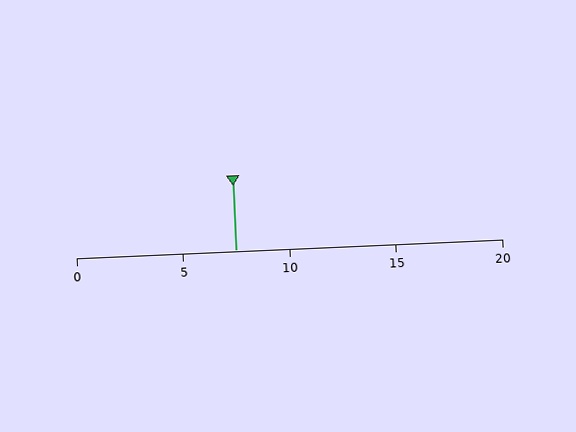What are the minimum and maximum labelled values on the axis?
The axis runs from 0 to 20.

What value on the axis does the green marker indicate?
The marker indicates approximately 7.5.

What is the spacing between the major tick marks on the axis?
The major ticks are spaced 5 apart.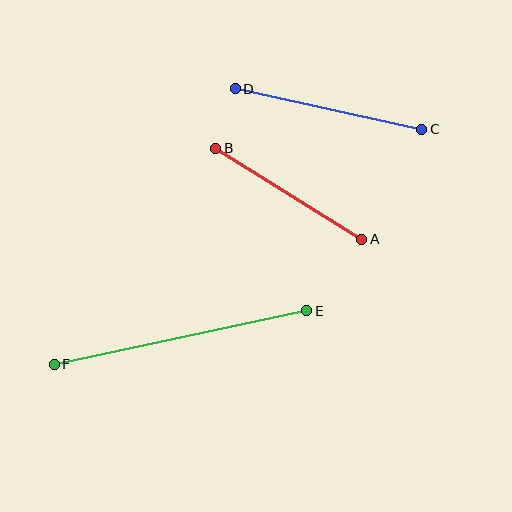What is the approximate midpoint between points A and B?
The midpoint is at approximately (289, 194) pixels.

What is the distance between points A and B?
The distance is approximately 172 pixels.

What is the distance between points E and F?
The distance is approximately 258 pixels.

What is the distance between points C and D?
The distance is approximately 191 pixels.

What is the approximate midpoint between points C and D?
The midpoint is at approximately (328, 109) pixels.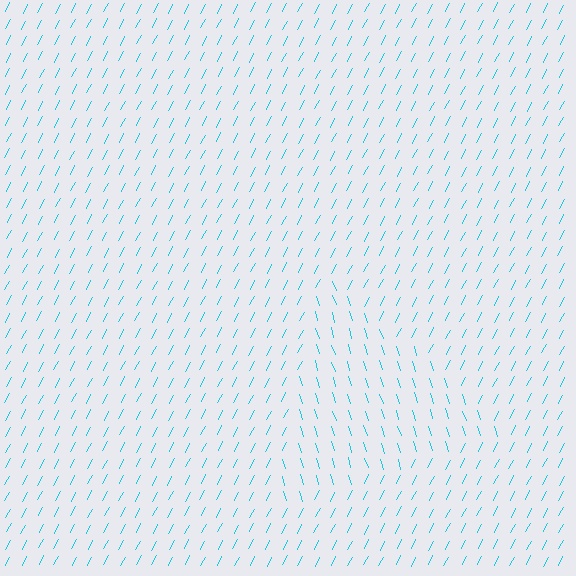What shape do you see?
I see a triangle.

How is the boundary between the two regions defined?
The boundary is defined purely by a change in line orientation (approximately 45 degrees difference). All lines are the same color and thickness.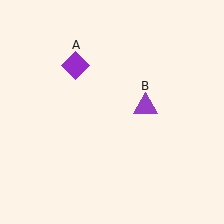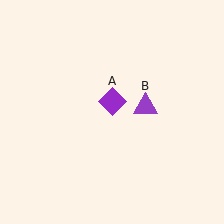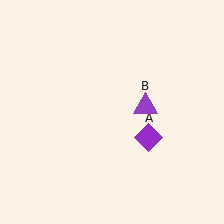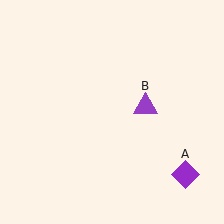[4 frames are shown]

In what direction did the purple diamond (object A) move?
The purple diamond (object A) moved down and to the right.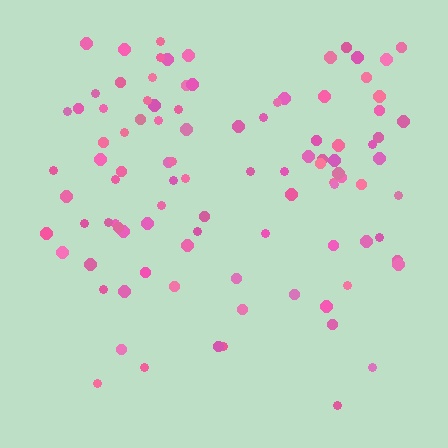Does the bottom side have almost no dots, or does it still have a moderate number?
Still a moderate number, just noticeably fewer than the top.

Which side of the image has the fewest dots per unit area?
The bottom.